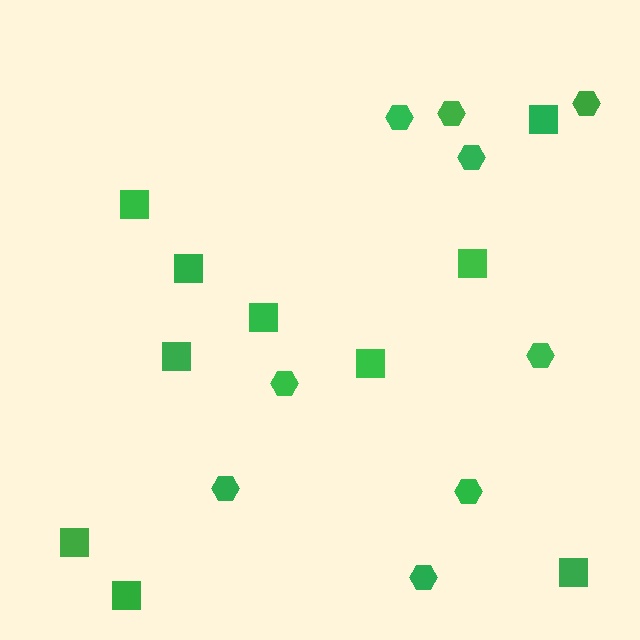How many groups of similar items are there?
There are 2 groups: one group of hexagons (9) and one group of squares (10).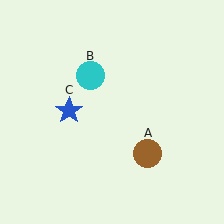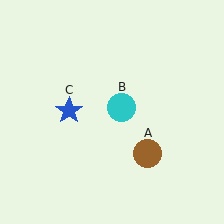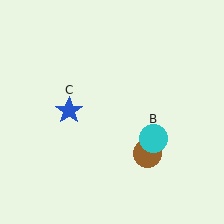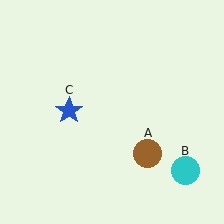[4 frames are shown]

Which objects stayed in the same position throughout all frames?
Brown circle (object A) and blue star (object C) remained stationary.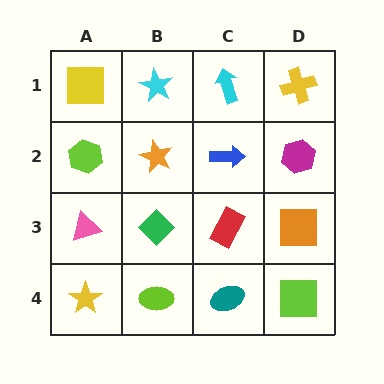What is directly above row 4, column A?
A pink triangle.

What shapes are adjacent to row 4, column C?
A red rectangle (row 3, column C), a lime ellipse (row 4, column B), a lime square (row 4, column D).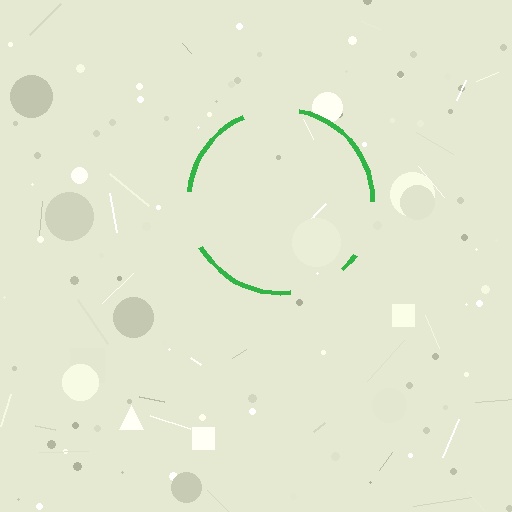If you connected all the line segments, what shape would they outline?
They would outline a circle.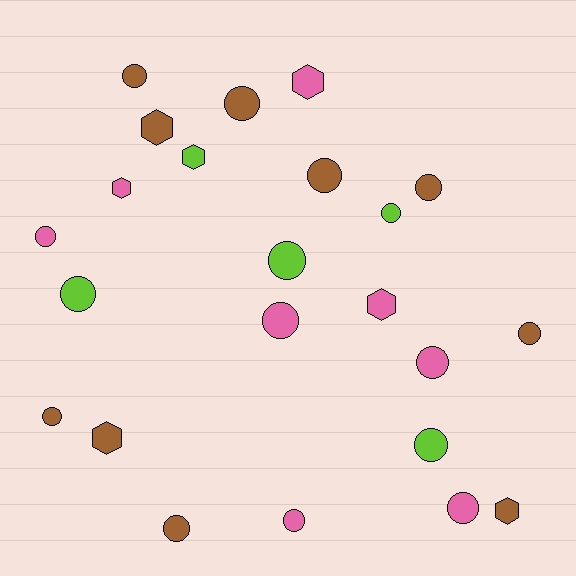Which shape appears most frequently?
Circle, with 16 objects.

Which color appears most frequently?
Brown, with 10 objects.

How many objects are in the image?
There are 23 objects.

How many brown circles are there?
There are 7 brown circles.